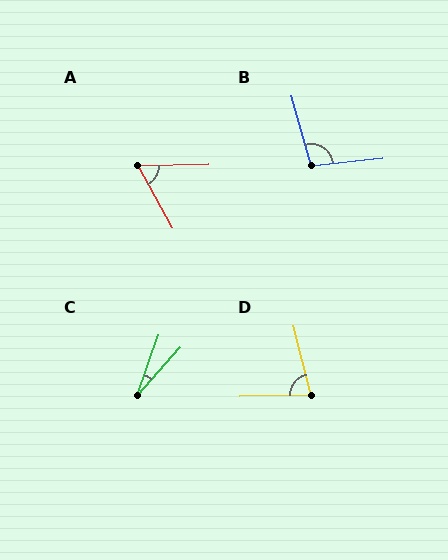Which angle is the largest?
B, at approximately 99 degrees.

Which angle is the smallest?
C, at approximately 23 degrees.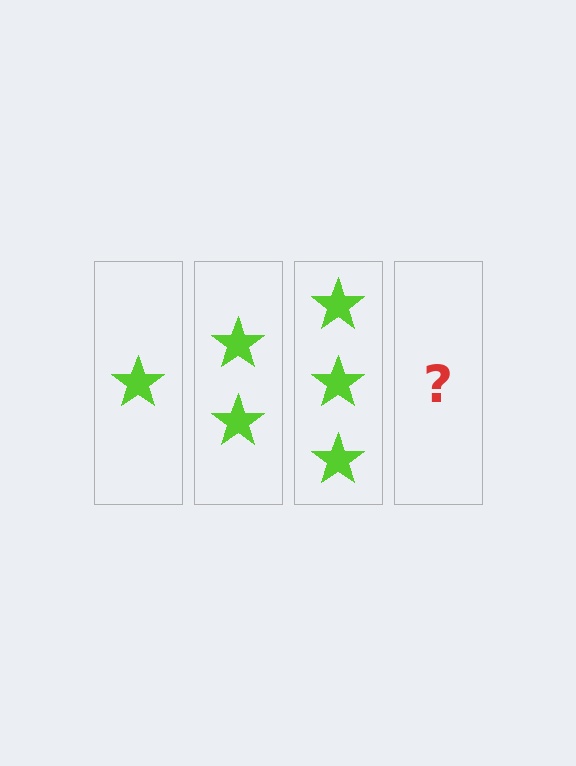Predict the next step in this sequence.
The next step is 4 stars.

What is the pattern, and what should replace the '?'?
The pattern is that each step adds one more star. The '?' should be 4 stars.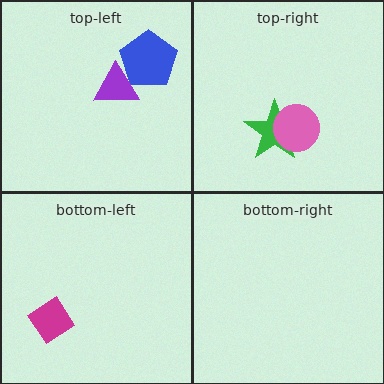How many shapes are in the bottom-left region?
1.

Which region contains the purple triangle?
The top-left region.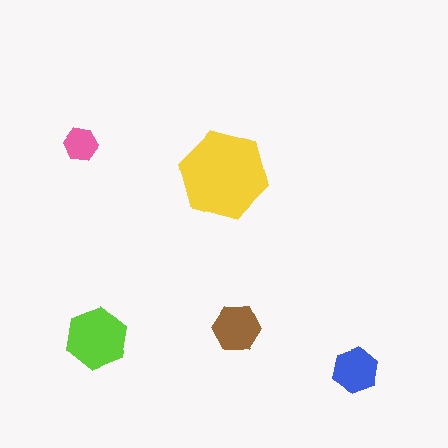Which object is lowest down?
The blue hexagon is bottommost.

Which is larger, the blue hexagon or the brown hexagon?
The brown one.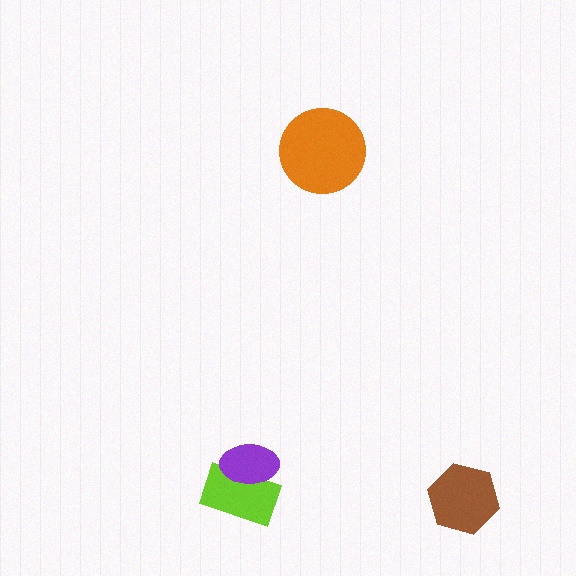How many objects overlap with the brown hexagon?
0 objects overlap with the brown hexagon.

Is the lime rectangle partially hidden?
Yes, it is partially covered by another shape.